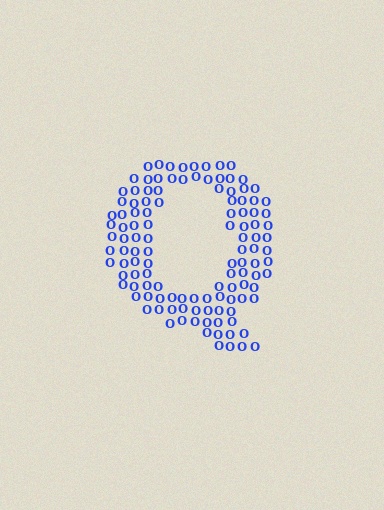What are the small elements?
The small elements are letter O's.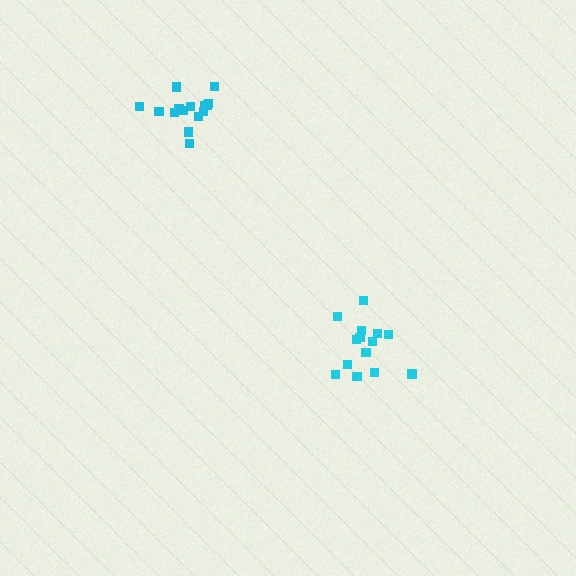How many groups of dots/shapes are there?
There are 2 groups.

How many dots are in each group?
Group 1: 14 dots, Group 2: 15 dots (29 total).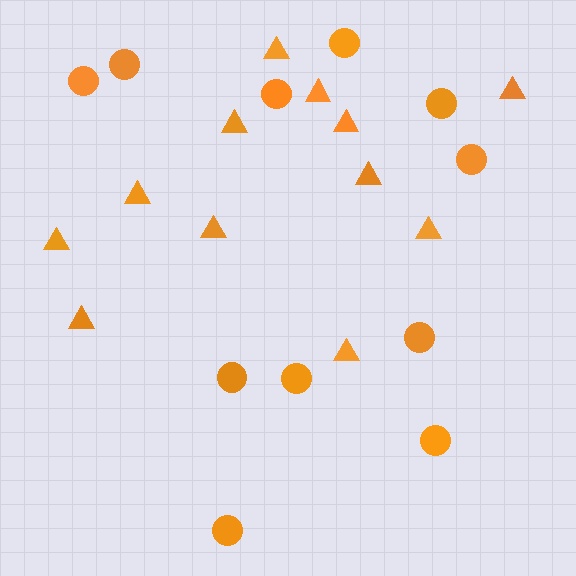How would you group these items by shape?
There are 2 groups: one group of circles (11) and one group of triangles (12).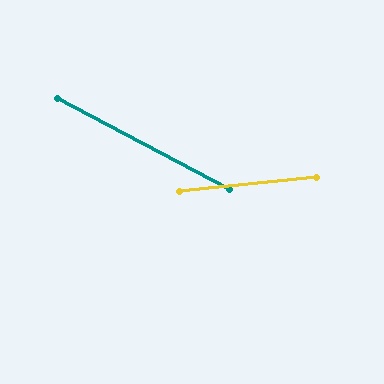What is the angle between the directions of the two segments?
Approximately 34 degrees.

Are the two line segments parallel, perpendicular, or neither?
Neither parallel nor perpendicular — they differ by about 34°.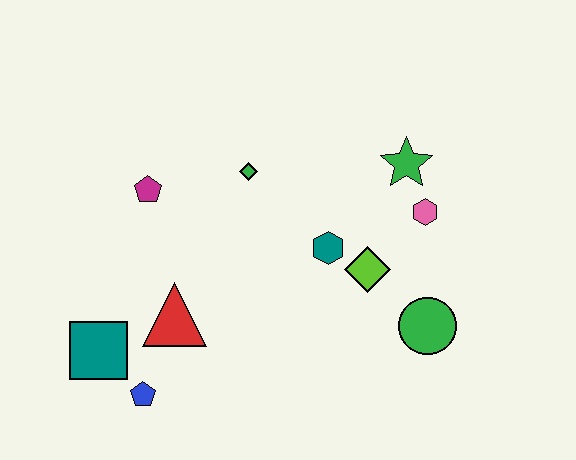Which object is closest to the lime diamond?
The teal hexagon is closest to the lime diamond.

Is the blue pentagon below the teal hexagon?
Yes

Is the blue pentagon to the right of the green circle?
No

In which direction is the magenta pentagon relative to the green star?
The magenta pentagon is to the left of the green star.